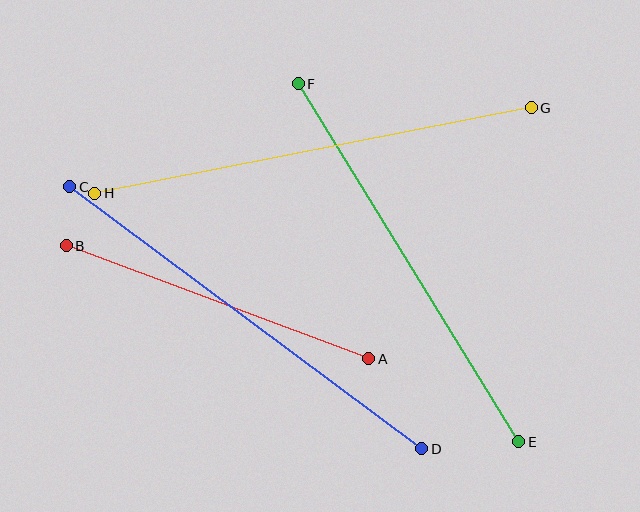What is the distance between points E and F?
The distance is approximately 420 pixels.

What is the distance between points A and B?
The distance is approximately 323 pixels.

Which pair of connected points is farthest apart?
Points G and H are farthest apart.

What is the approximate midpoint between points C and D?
The midpoint is at approximately (246, 318) pixels.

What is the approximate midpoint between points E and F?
The midpoint is at approximately (408, 263) pixels.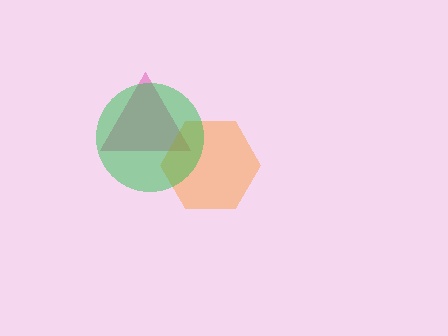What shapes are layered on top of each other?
The layered shapes are: a pink triangle, an orange hexagon, a green circle.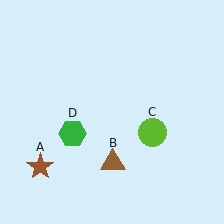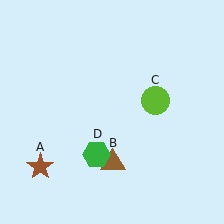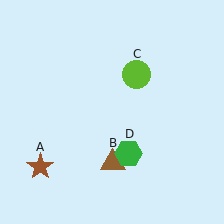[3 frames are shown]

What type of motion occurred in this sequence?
The lime circle (object C), green hexagon (object D) rotated counterclockwise around the center of the scene.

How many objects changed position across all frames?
2 objects changed position: lime circle (object C), green hexagon (object D).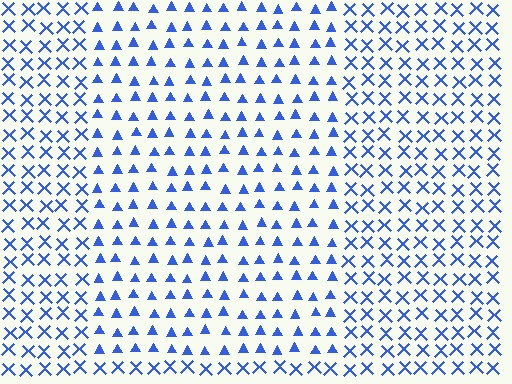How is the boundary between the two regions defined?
The boundary is defined by a change in element shape: triangles inside vs. X marks outside. All elements share the same color and spacing.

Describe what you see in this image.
The image is filled with small blue elements arranged in a uniform grid. A rectangle-shaped region contains triangles, while the surrounding area contains X marks. The boundary is defined purely by the change in element shape.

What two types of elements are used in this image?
The image uses triangles inside the rectangle region and X marks outside it.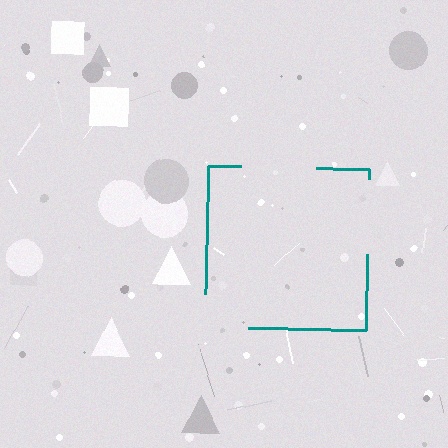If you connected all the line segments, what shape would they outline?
They would outline a square.